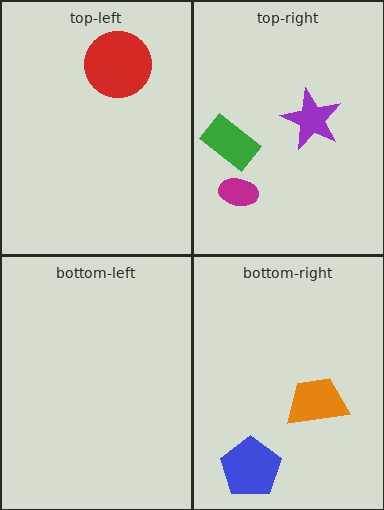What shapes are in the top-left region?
The red circle.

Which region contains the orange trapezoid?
The bottom-right region.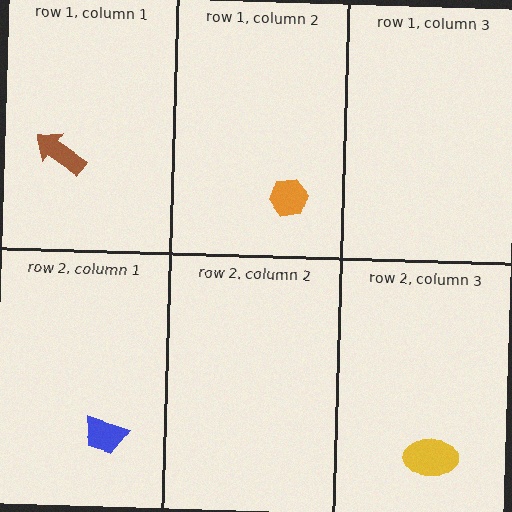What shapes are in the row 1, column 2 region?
The orange hexagon.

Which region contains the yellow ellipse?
The row 2, column 3 region.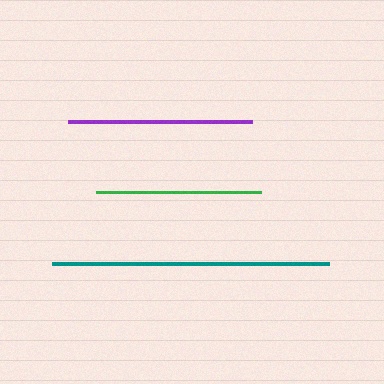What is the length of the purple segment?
The purple segment is approximately 184 pixels long.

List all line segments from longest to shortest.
From longest to shortest: teal, purple, green.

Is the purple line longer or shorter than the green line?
The purple line is longer than the green line.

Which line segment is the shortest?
The green line is the shortest at approximately 165 pixels.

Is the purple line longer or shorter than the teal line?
The teal line is longer than the purple line.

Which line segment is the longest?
The teal line is the longest at approximately 277 pixels.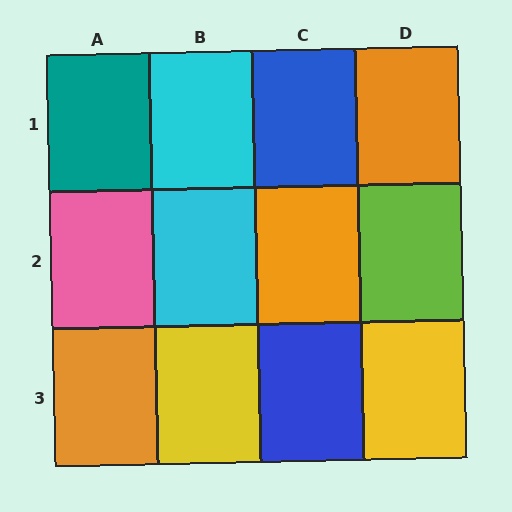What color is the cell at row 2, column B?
Cyan.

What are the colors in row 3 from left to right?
Orange, yellow, blue, yellow.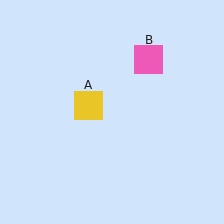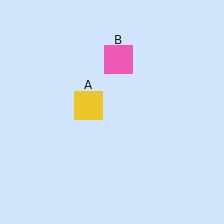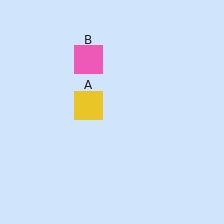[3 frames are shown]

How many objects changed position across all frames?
1 object changed position: pink square (object B).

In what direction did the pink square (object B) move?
The pink square (object B) moved left.